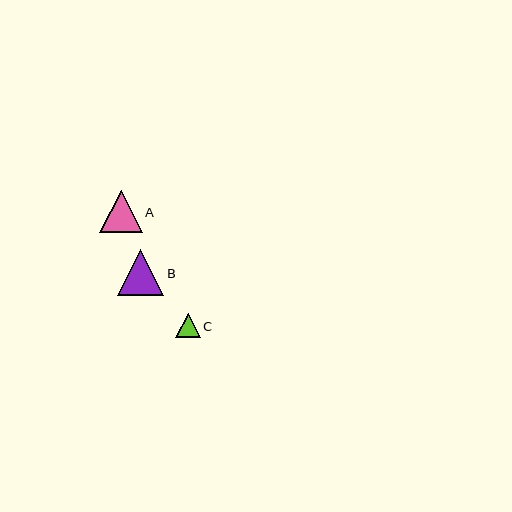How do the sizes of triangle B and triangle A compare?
Triangle B and triangle A are approximately the same size.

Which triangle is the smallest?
Triangle C is the smallest with a size of approximately 25 pixels.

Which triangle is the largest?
Triangle B is the largest with a size of approximately 46 pixels.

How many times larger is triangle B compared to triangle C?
Triangle B is approximately 1.9 times the size of triangle C.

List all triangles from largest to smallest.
From largest to smallest: B, A, C.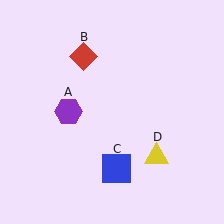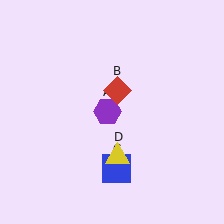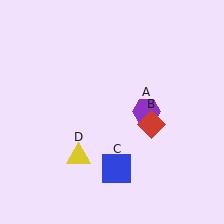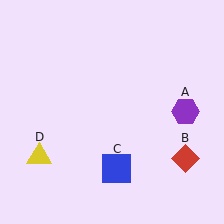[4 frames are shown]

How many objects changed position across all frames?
3 objects changed position: purple hexagon (object A), red diamond (object B), yellow triangle (object D).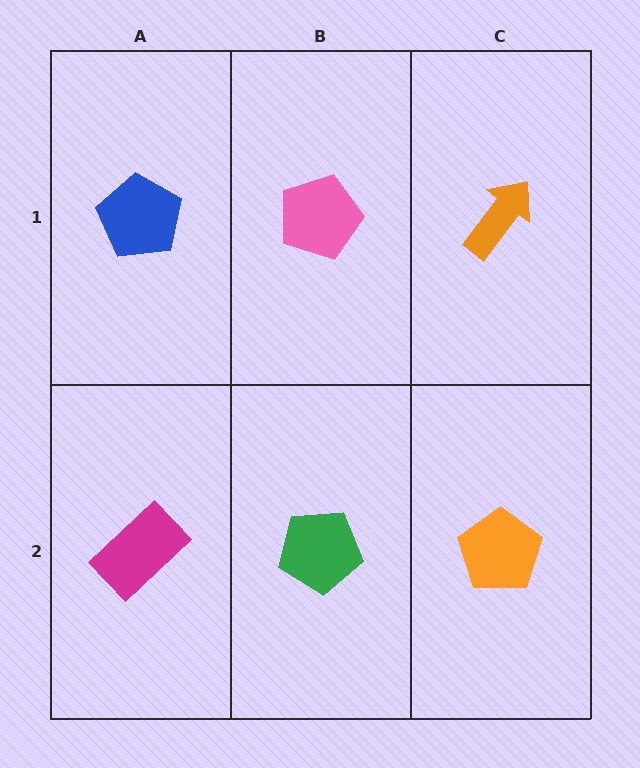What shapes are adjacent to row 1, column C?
An orange pentagon (row 2, column C), a pink pentagon (row 1, column B).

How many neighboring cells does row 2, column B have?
3.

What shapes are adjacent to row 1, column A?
A magenta rectangle (row 2, column A), a pink pentagon (row 1, column B).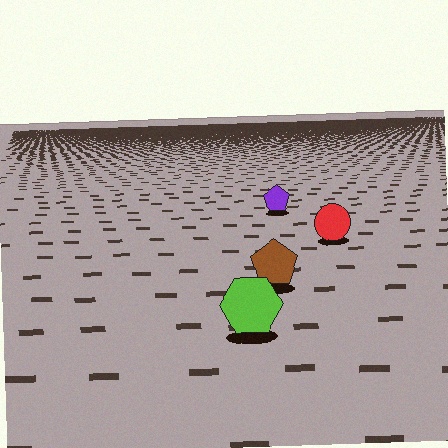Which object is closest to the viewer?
The lime hexagon is closest. The texture marks near it are larger and more spread out.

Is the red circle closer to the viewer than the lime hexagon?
No. The lime hexagon is closer — you can tell from the texture gradient: the ground texture is coarser near it.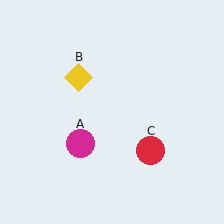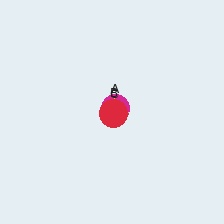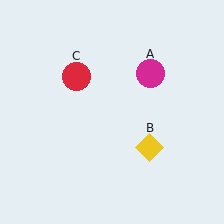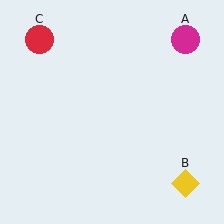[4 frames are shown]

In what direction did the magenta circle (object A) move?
The magenta circle (object A) moved up and to the right.